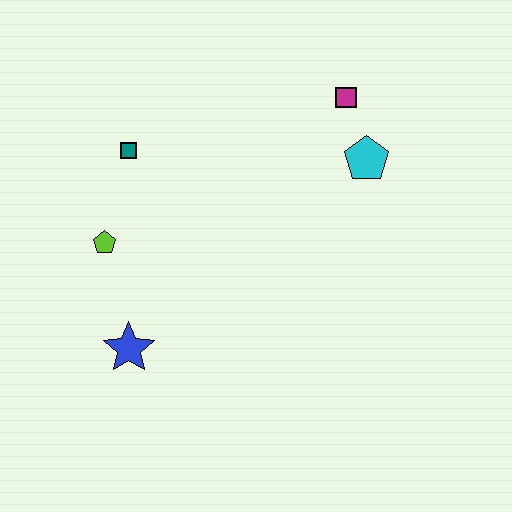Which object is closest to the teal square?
The lime pentagon is closest to the teal square.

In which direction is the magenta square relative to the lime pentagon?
The magenta square is to the right of the lime pentagon.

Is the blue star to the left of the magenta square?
Yes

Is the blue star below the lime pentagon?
Yes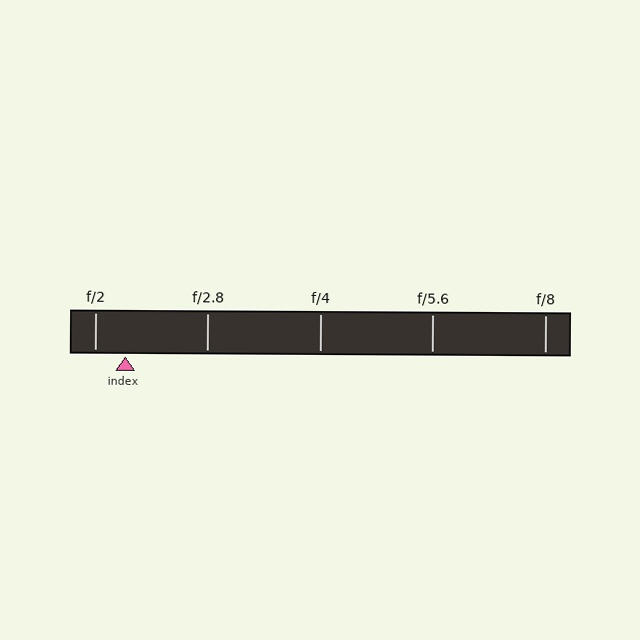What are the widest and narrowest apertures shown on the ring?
The widest aperture shown is f/2 and the narrowest is f/8.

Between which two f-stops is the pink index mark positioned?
The index mark is between f/2 and f/2.8.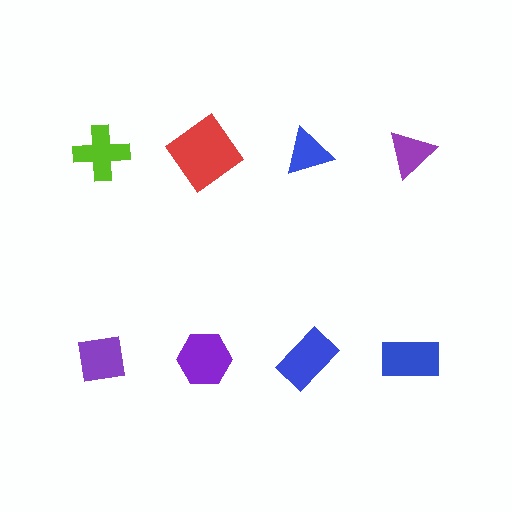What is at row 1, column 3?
A blue triangle.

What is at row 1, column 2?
A red diamond.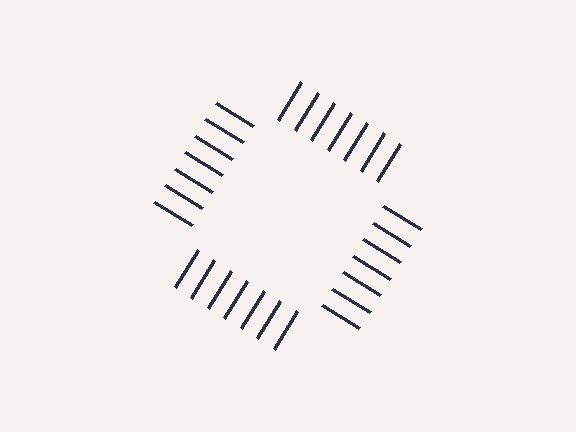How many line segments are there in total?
28 — 7 along each of the 4 edges.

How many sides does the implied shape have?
4 sides — the line-ends trace a square.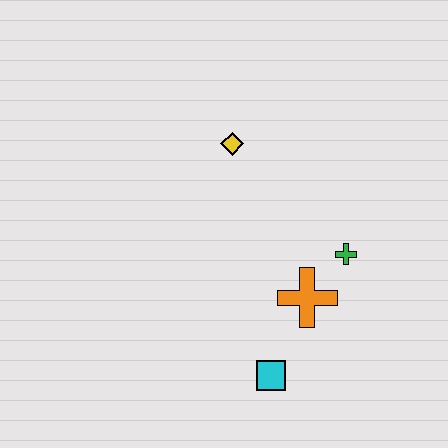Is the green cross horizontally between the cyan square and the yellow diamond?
No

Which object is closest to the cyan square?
The orange cross is closest to the cyan square.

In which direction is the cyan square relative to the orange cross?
The cyan square is below the orange cross.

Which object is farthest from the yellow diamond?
The cyan square is farthest from the yellow diamond.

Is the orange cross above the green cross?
No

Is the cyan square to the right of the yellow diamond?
Yes